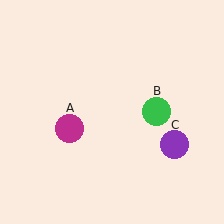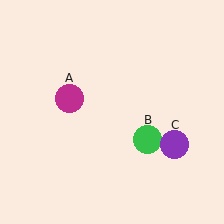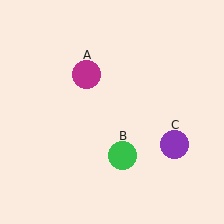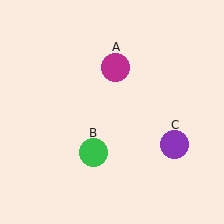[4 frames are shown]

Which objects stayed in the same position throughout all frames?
Purple circle (object C) remained stationary.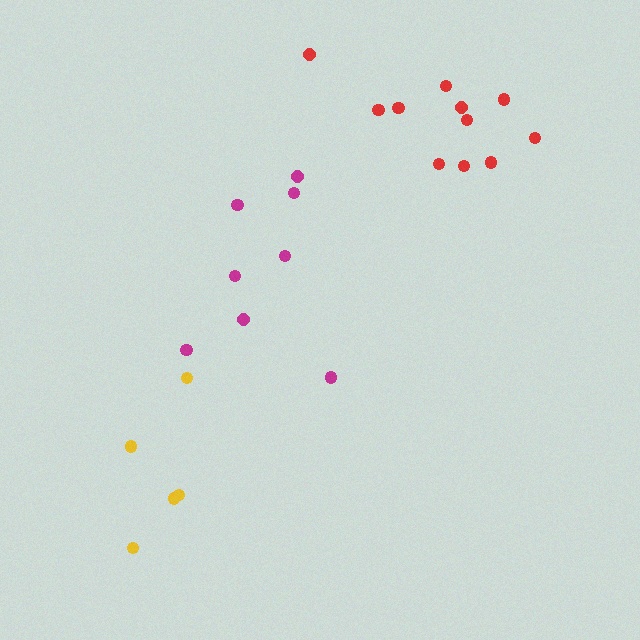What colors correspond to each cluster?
The clusters are colored: magenta, yellow, red.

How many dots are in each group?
Group 1: 8 dots, Group 2: 5 dots, Group 3: 11 dots (24 total).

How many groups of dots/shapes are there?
There are 3 groups.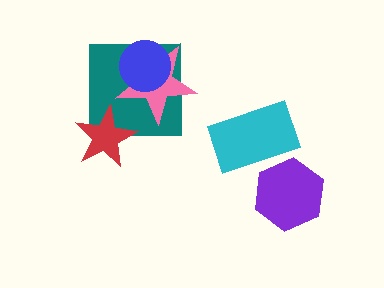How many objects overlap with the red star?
1 object overlaps with the red star.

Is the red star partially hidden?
No, no other shape covers it.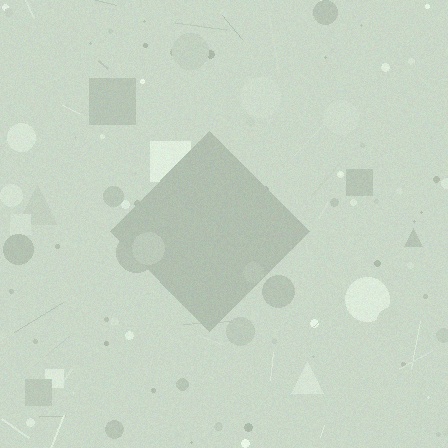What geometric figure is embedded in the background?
A diamond is embedded in the background.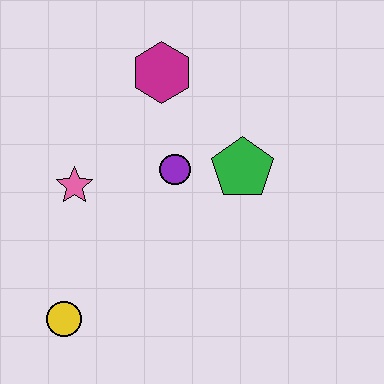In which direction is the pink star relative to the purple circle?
The pink star is to the left of the purple circle.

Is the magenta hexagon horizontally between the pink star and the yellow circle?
No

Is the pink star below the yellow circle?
No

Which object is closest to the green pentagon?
The purple circle is closest to the green pentagon.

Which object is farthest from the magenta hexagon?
The yellow circle is farthest from the magenta hexagon.